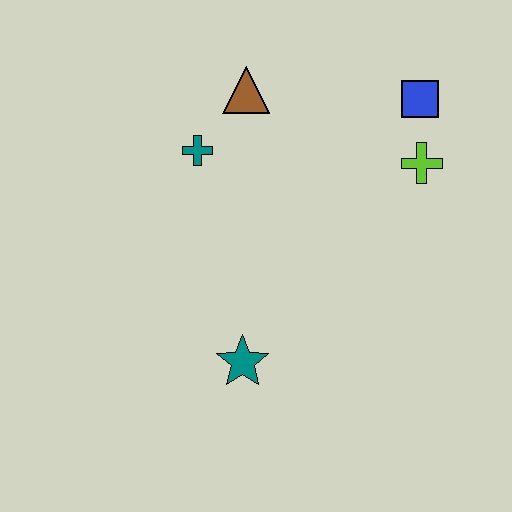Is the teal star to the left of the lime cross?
Yes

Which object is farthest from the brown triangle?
The teal star is farthest from the brown triangle.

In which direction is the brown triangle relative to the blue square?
The brown triangle is to the left of the blue square.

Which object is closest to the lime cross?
The blue square is closest to the lime cross.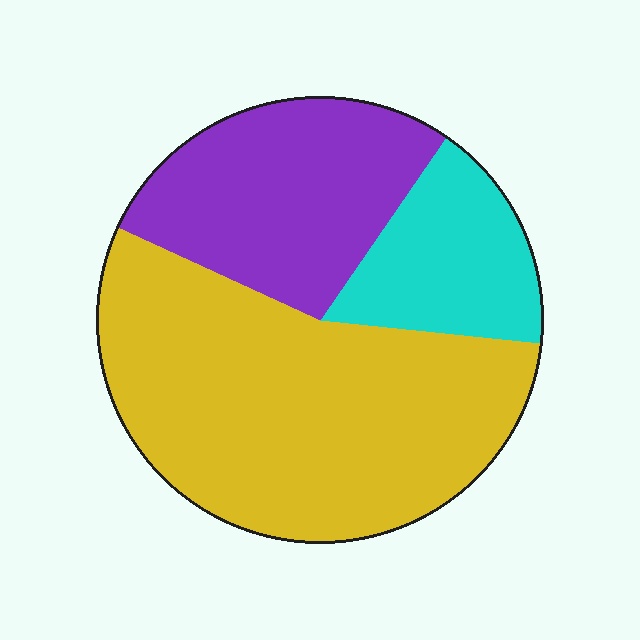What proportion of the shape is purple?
Purple takes up between a sixth and a third of the shape.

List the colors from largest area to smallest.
From largest to smallest: yellow, purple, cyan.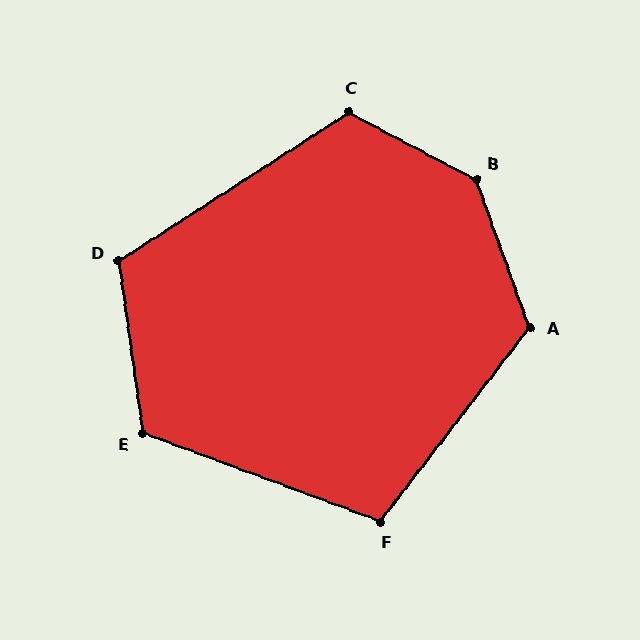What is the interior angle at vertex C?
Approximately 119 degrees (obtuse).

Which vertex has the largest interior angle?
B, at approximately 138 degrees.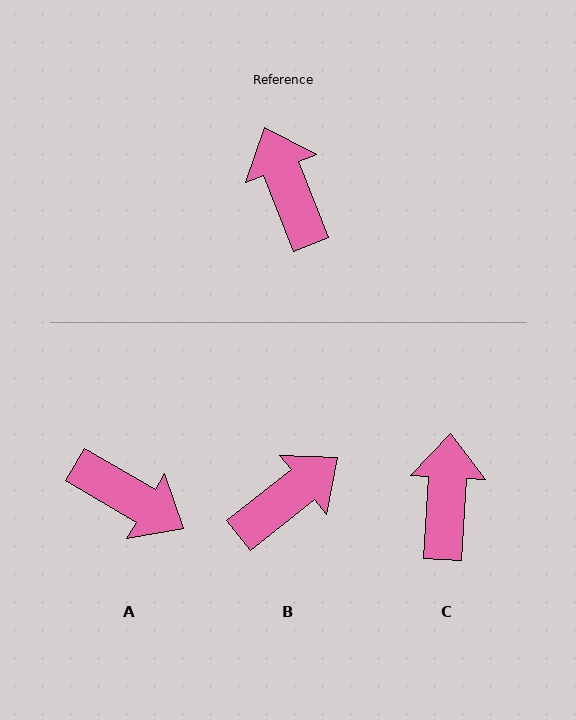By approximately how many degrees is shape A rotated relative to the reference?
Approximately 142 degrees clockwise.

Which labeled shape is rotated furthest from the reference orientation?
A, about 142 degrees away.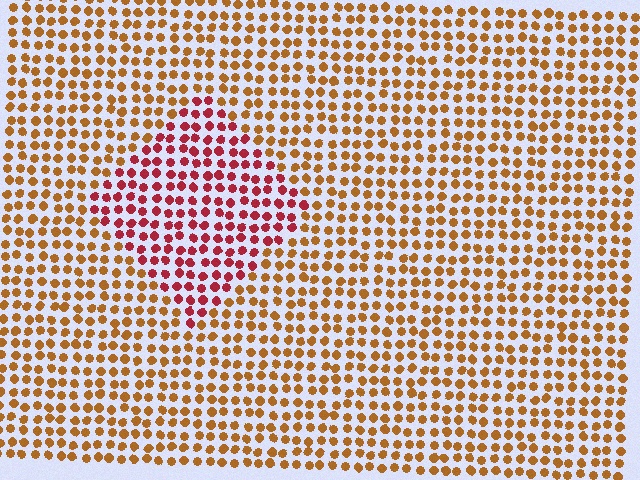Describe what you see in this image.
The image is filled with small brown elements in a uniform arrangement. A diamond-shaped region is visible where the elements are tinted to a slightly different hue, forming a subtle color boundary.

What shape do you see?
I see a diamond.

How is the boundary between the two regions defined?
The boundary is defined purely by a slight shift in hue (about 41 degrees). Spacing, size, and orientation are identical on both sides.